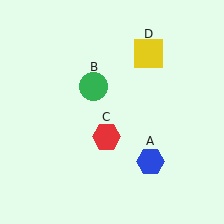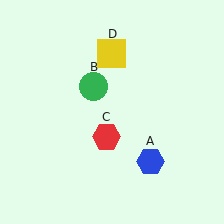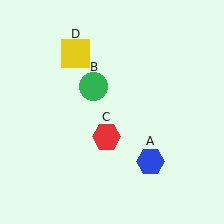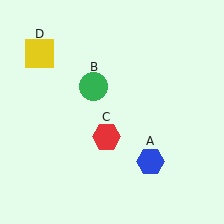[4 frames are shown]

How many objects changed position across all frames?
1 object changed position: yellow square (object D).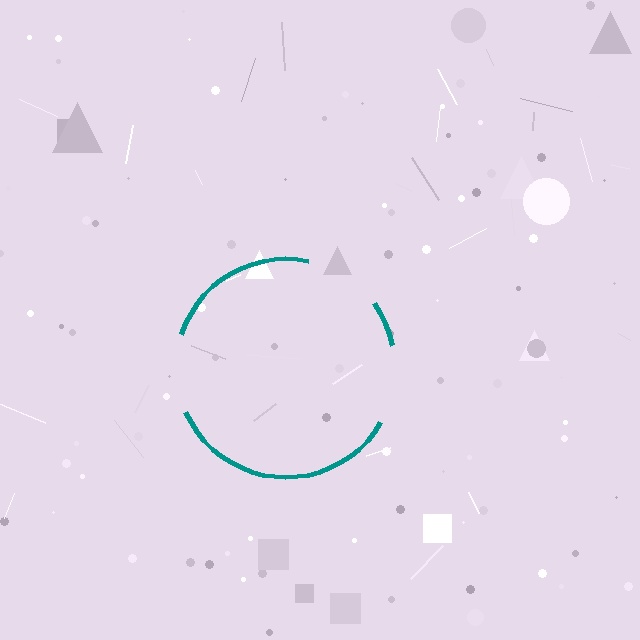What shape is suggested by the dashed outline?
The dashed outline suggests a circle.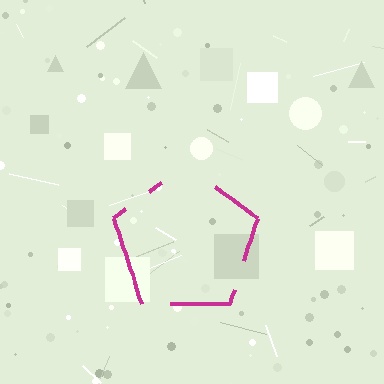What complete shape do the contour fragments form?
The contour fragments form a pentagon.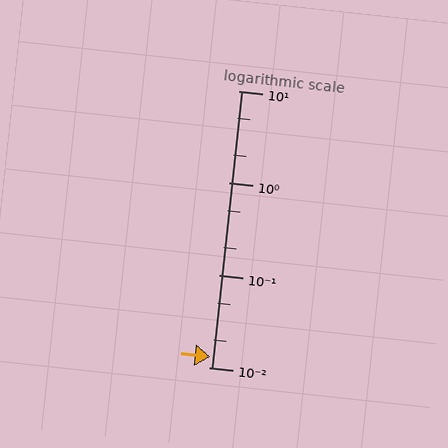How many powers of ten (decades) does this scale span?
The scale spans 3 decades, from 0.01 to 10.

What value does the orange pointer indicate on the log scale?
The pointer indicates approximately 0.013.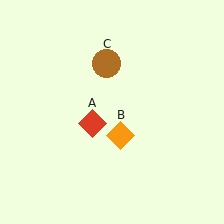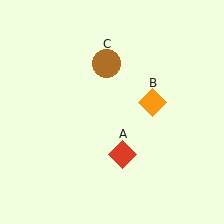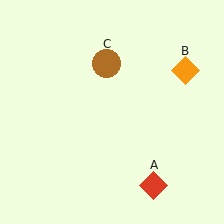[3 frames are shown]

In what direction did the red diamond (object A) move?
The red diamond (object A) moved down and to the right.